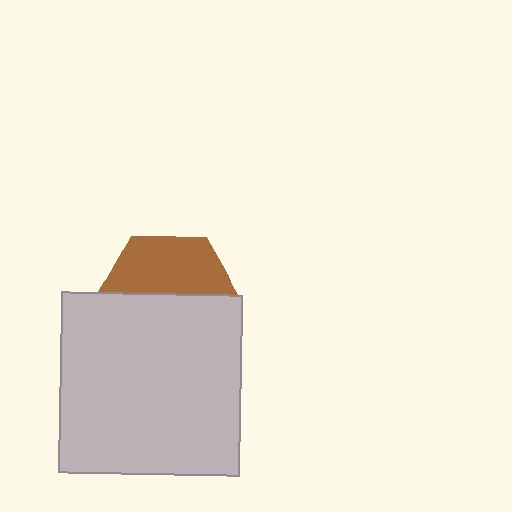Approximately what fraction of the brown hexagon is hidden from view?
Roughly 58% of the brown hexagon is hidden behind the light gray square.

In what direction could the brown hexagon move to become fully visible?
The brown hexagon could move up. That would shift it out from behind the light gray square entirely.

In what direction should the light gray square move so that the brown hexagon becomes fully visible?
The light gray square should move down. That is the shortest direction to clear the overlap and leave the brown hexagon fully visible.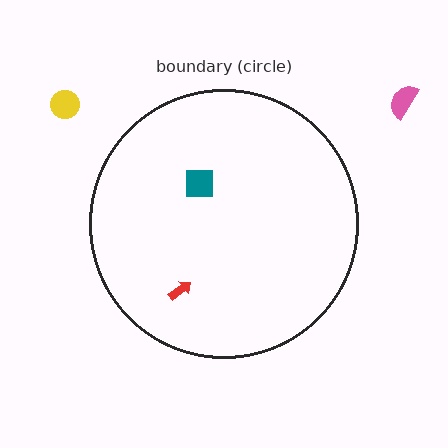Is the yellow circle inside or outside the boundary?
Outside.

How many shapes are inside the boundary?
2 inside, 2 outside.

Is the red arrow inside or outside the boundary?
Inside.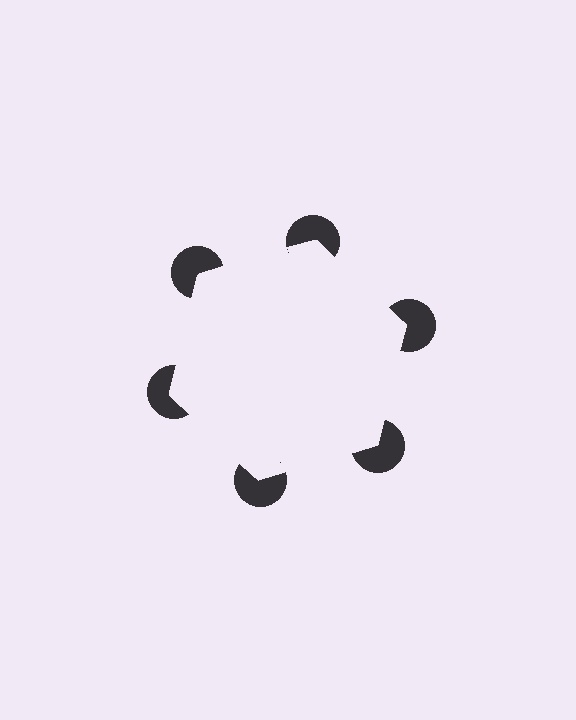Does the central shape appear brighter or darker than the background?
It typically appears slightly brighter than the background, even though no actual brightness change is drawn.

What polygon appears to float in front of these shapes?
An illusory hexagon — its edges are inferred from the aligned wedge cuts in the pac-man discs, not physically drawn.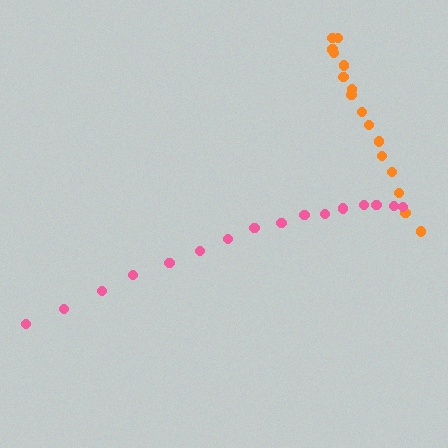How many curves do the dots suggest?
There are 2 distinct paths.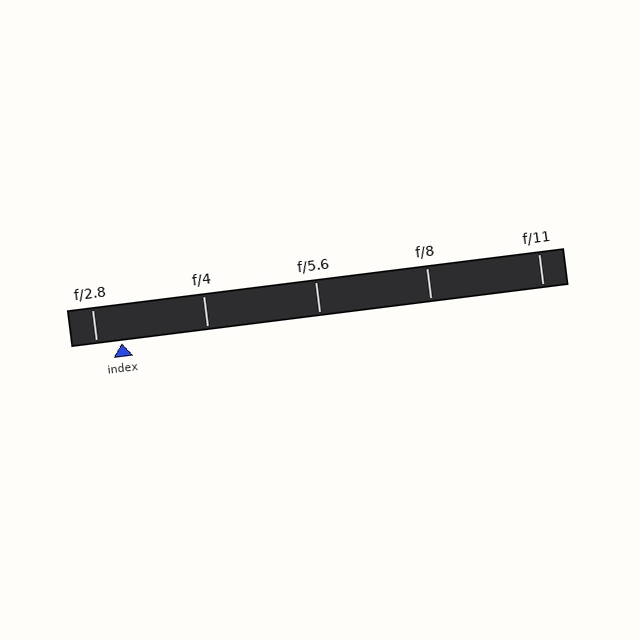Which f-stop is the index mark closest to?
The index mark is closest to f/2.8.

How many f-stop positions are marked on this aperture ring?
There are 5 f-stop positions marked.